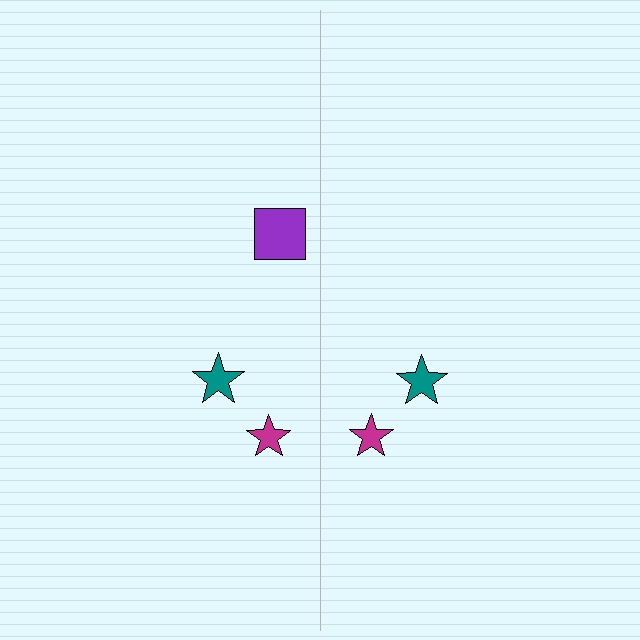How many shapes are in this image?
There are 5 shapes in this image.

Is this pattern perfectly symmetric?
No, the pattern is not perfectly symmetric. A purple square is missing from the right side.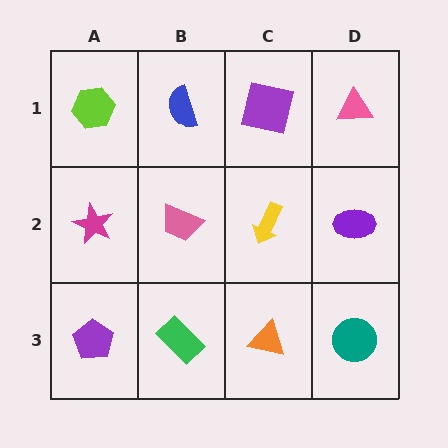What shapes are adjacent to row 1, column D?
A purple ellipse (row 2, column D), a purple square (row 1, column C).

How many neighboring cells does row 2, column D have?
3.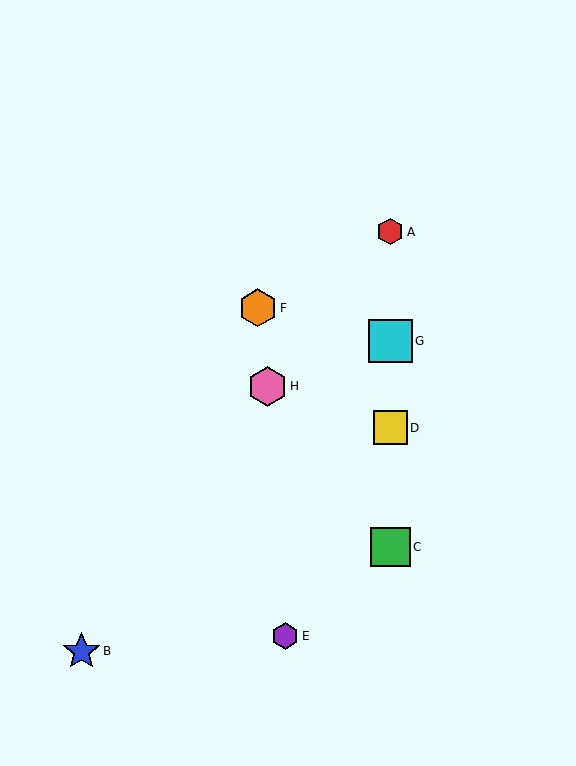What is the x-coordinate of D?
Object D is at x≈390.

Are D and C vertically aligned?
Yes, both are at x≈390.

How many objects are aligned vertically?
4 objects (A, C, D, G) are aligned vertically.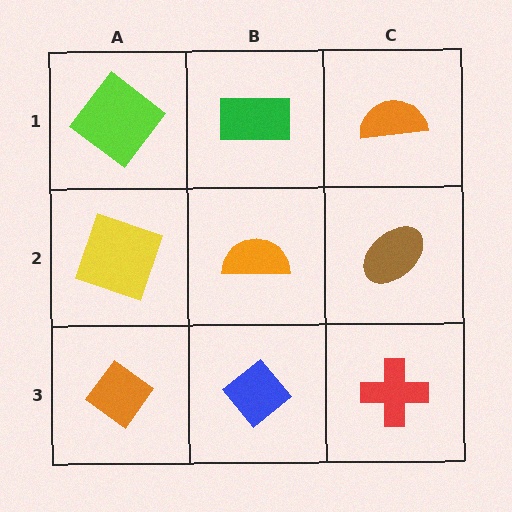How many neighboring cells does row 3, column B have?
3.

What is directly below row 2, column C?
A red cross.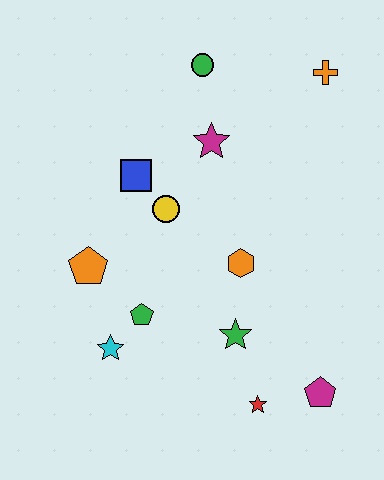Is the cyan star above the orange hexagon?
No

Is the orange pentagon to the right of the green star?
No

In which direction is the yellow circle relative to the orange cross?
The yellow circle is to the left of the orange cross.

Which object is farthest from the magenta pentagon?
The green circle is farthest from the magenta pentagon.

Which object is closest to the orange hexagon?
The green star is closest to the orange hexagon.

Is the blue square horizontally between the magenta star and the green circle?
No